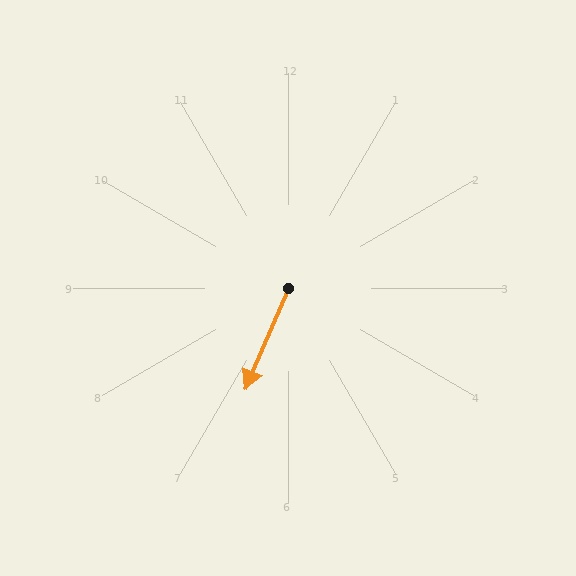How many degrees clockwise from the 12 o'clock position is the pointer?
Approximately 203 degrees.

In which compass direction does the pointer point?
Southwest.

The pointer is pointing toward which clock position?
Roughly 7 o'clock.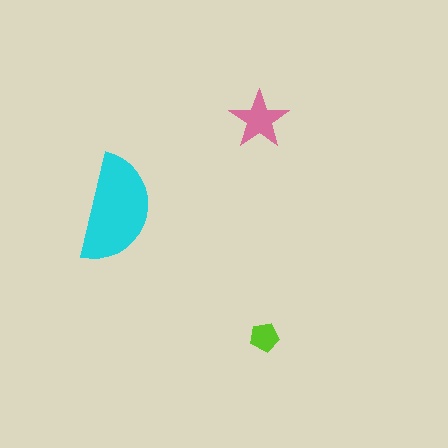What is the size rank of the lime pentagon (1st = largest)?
3rd.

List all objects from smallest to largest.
The lime pentagon, the pink star, the cyan semicircle.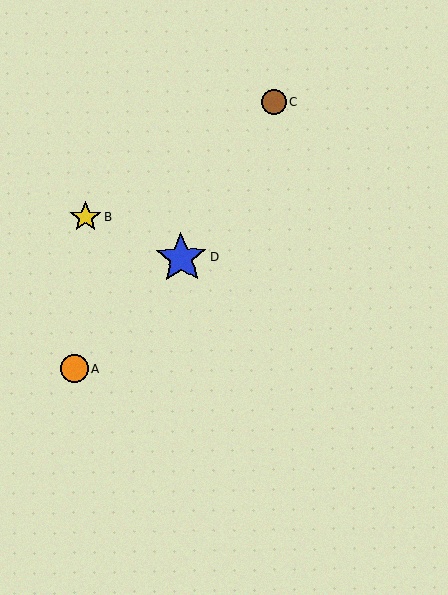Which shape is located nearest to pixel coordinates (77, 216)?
The yellow star (labeled B) at (85, 217) is nearest to that location.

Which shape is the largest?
The blue star (labeled D) is the largest.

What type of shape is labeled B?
Shape B is a yellow star.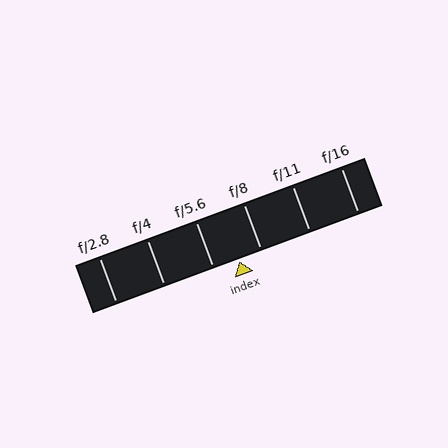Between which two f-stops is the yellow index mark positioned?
The index mark is between f/5.6 and f/8.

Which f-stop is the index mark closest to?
The index mark is closest to f/8.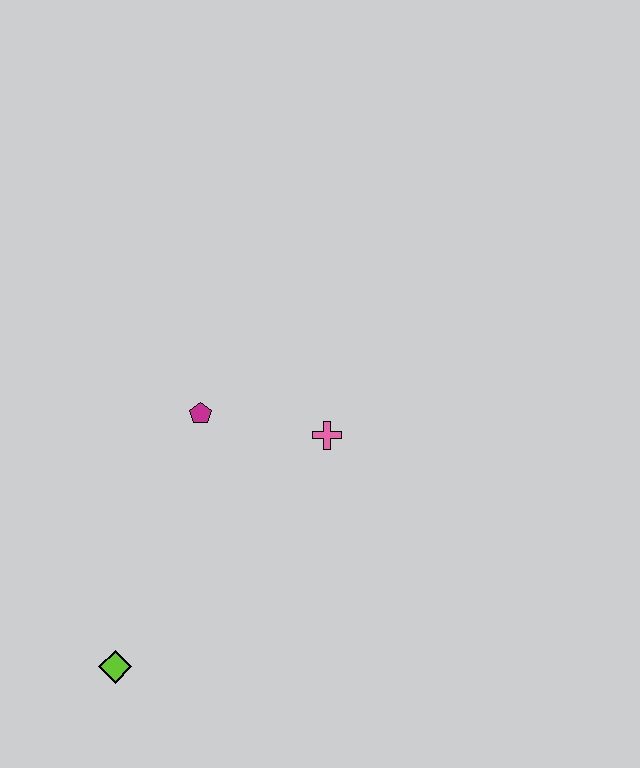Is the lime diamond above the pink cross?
No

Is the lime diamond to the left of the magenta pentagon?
Yes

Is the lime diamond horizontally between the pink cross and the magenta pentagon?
No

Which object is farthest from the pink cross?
The lime diamond is farthest from the pink cross.